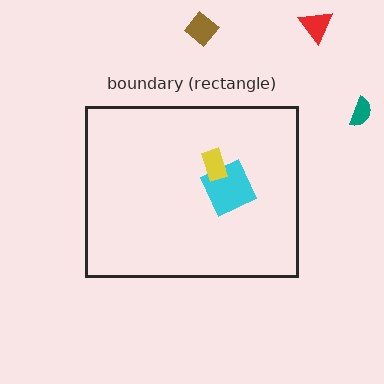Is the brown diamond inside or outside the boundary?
Outside.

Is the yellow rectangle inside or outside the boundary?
Inside.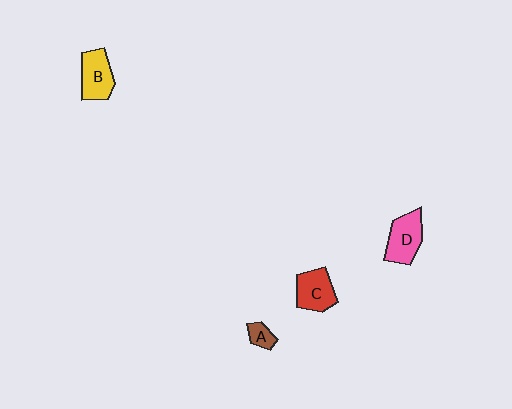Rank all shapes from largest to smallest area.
From largest to smallest: D (pink), B (yellow), C (red), A (brown).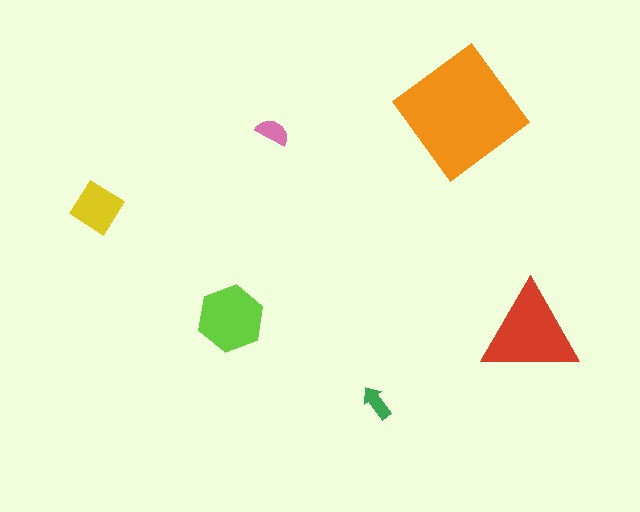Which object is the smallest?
The green arrow.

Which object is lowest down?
The green arrow is bottommost.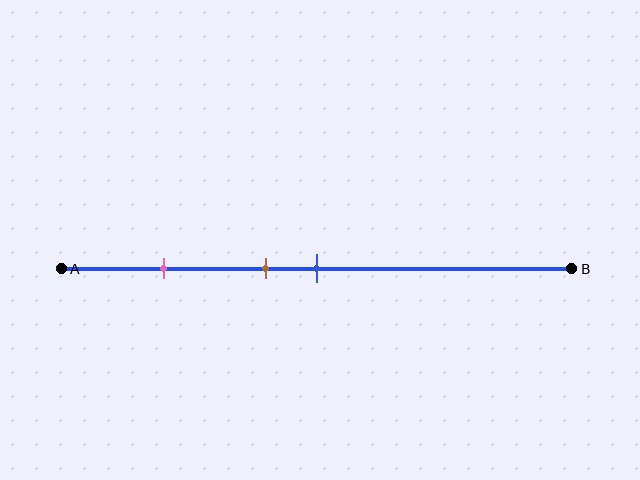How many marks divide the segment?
There are 3 marks dividing the segment.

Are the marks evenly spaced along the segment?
No, the marks are not evenly spaced.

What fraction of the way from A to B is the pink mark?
The pink mark is approximately 20% (0.2) of the way from A to B.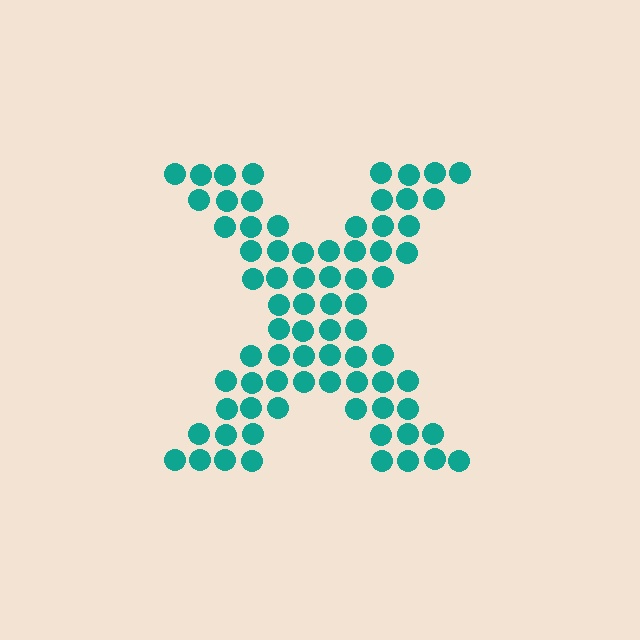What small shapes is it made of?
It is made of small circles.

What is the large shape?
The large shape is the letter X.